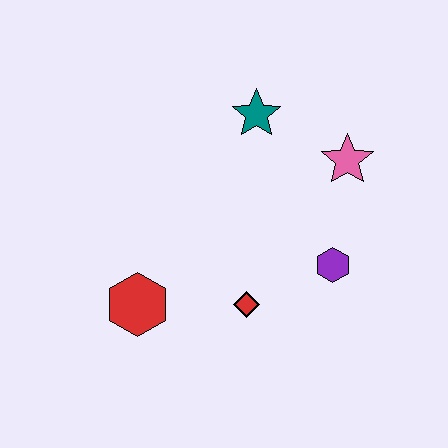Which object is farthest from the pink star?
The red hexagon is farthest from the pink star.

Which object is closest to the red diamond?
The purple hexagon is closest to the red diamond.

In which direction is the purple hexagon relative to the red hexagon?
The purple hexagon is to the right of the red hexagon.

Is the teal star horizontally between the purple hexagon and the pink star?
No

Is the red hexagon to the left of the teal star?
Yes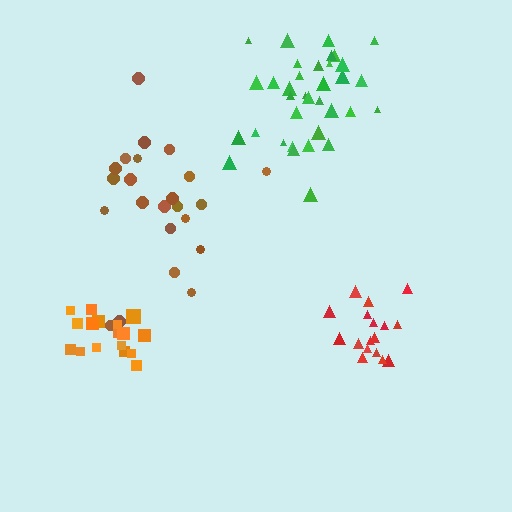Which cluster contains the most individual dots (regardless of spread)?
Green (35).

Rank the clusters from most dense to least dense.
orange, red, green, brown.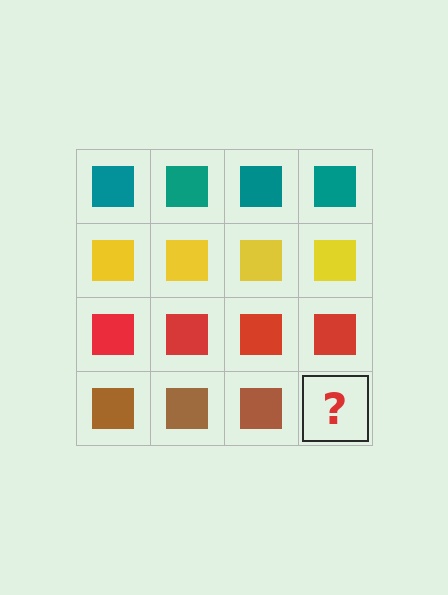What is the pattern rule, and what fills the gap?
The rule is that each row has a consistent color. The gap should be filled with a brown square.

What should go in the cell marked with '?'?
The missing cell should contain a brown square.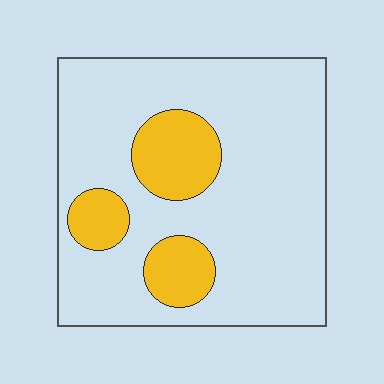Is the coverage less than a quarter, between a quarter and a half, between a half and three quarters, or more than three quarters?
Less than a quarter.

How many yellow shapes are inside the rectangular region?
3.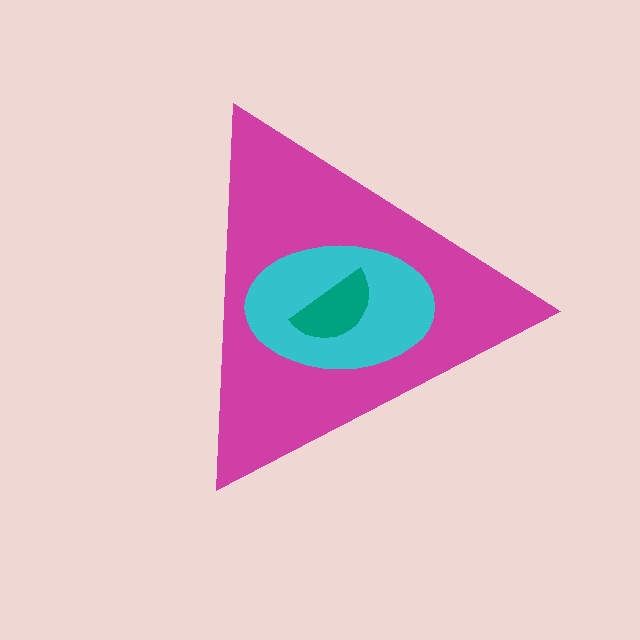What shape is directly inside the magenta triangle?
The cyan ellipse.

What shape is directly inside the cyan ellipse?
The teal semicircle.